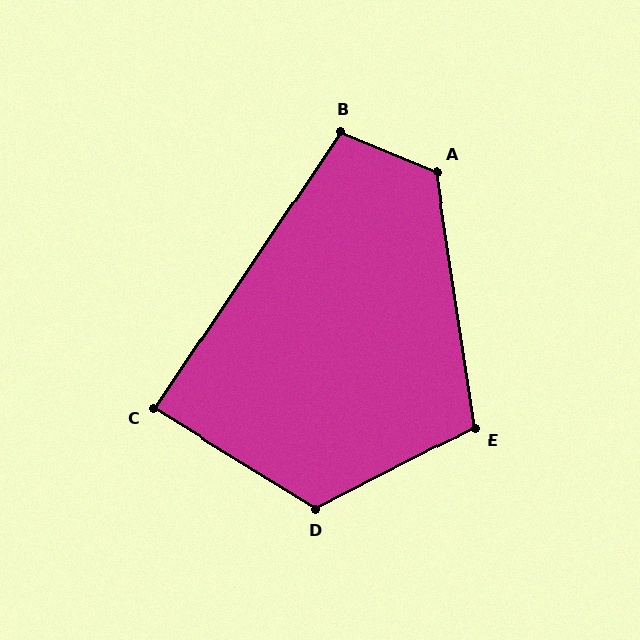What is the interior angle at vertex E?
Approximately 109 degrees (obtuse).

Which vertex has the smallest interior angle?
C, at approximately 88 degrees.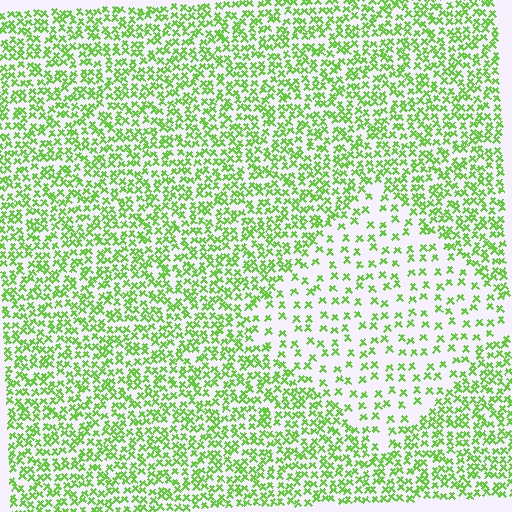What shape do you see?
I see a diamond.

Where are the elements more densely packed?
The elements are more densely packed outside the diamond boundary.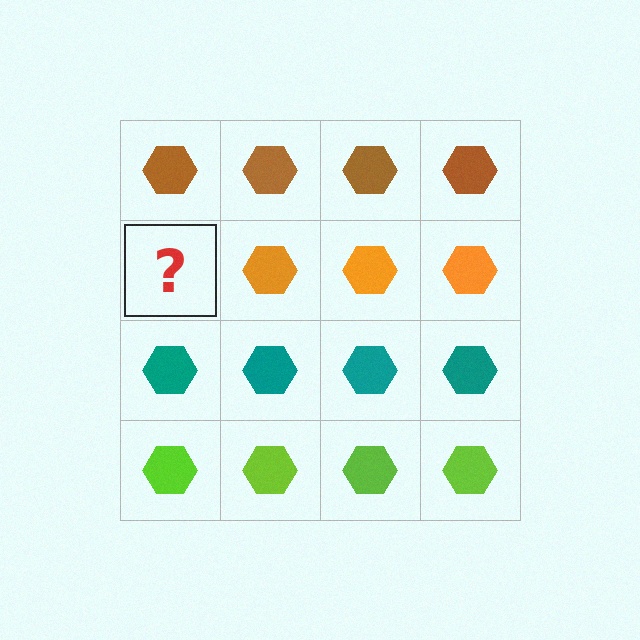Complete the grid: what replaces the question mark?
The question mark should be replaced with an orange hexagon.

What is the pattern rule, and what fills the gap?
The rule is that each row has a consistent color. The gap should be filled with an orange hexagon.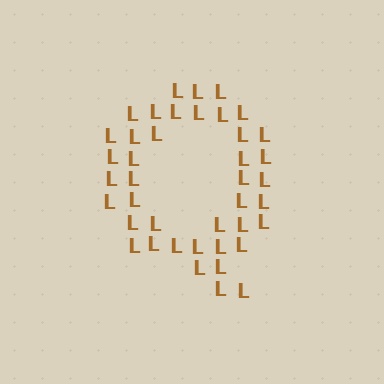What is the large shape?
The large shape is the letter Q.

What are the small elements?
The small elements are letter L's.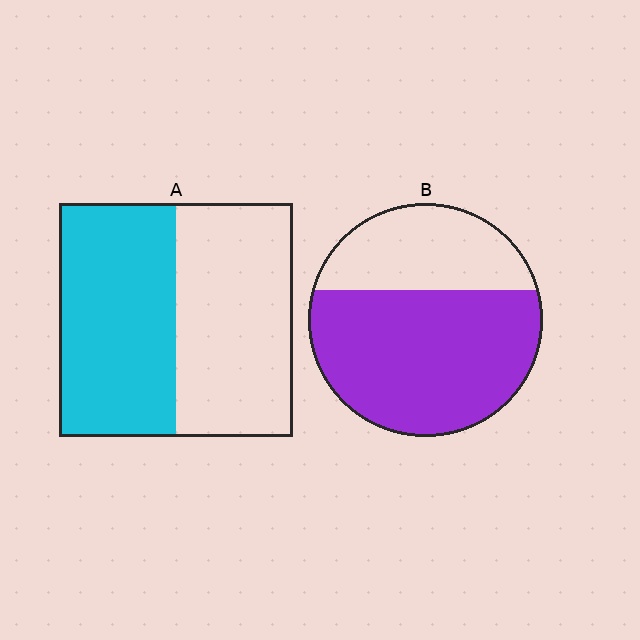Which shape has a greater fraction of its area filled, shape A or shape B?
Shape B.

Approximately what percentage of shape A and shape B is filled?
A is approximately 50% and B is approximately 65%.